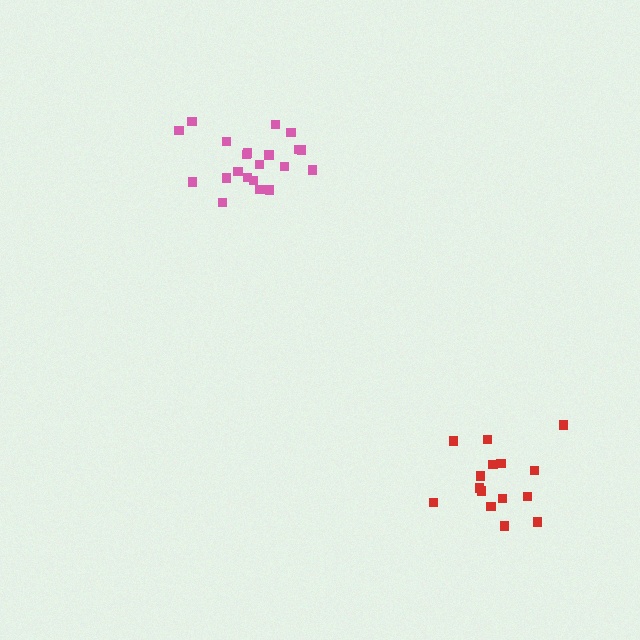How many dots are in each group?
Group 1: 21 dots, Group 2: 15 dots (36 total).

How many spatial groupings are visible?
There are 2 spatial groupings.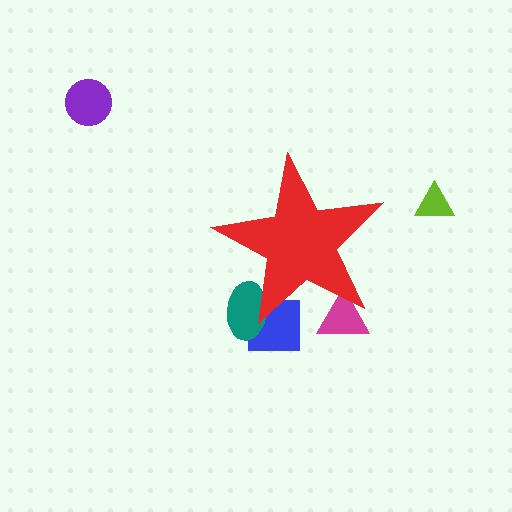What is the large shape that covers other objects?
A red star.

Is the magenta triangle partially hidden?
Yes, the magenta triangle is partially hidden behind the red star.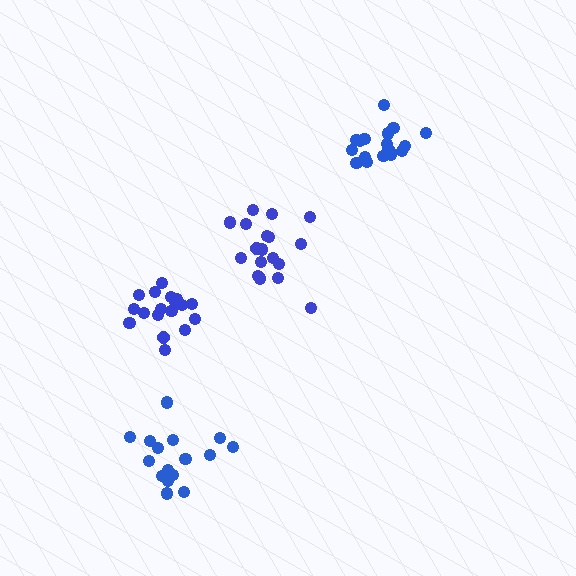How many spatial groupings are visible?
There are 4 spatial groupings.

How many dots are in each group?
Group 1: 16 dots, Group 2: 18 dots, Group 3: 18 dots, Group 4: 18 dots (70 total).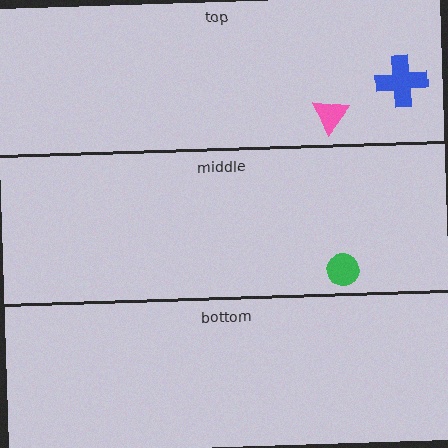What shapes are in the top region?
The pink triangle, the blue cross.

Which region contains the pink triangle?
The top region.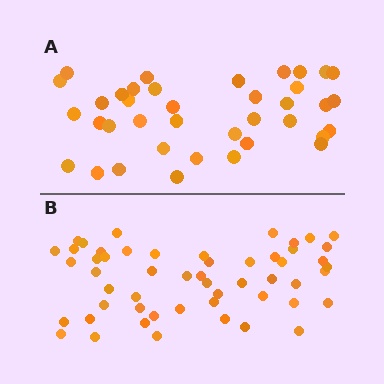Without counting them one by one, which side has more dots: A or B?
Region B (the bottom region) has more dots.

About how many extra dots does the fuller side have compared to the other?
Region B has approximately 15 more dots than region A.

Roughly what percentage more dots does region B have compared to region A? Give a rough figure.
About 40% more.